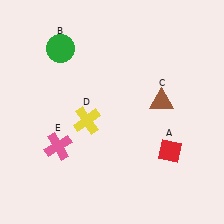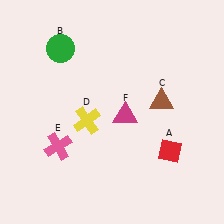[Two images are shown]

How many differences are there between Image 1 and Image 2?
There is 1 difference between the two images.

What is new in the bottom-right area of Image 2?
A magenta triangle (F) was added in the bottom-right area of Image 2.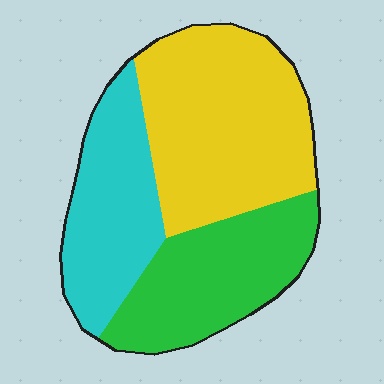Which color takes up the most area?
Yellow, at roughly 45%.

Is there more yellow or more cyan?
Yellow.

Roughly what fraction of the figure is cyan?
Cyan takes up between a quarter and a half of the figure.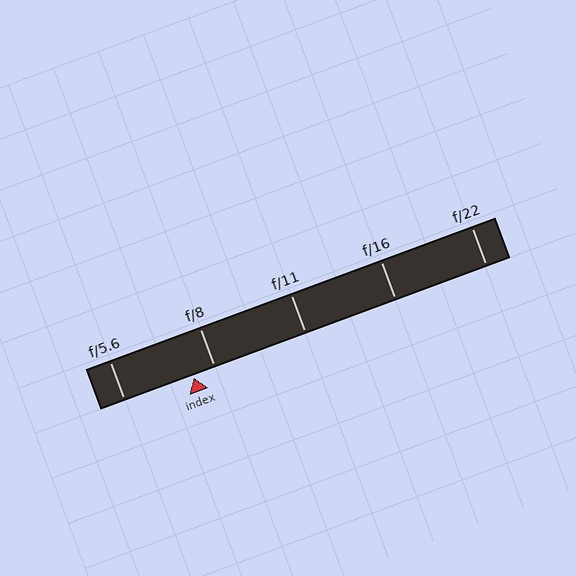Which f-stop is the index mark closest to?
The index mark is closest to f/8.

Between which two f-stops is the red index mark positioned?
The index mark is between f/5.6 and f/8.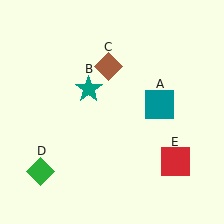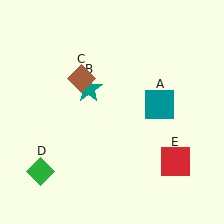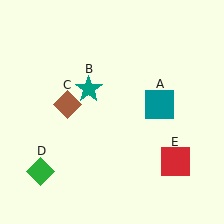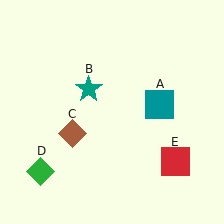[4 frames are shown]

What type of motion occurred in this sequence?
The brown diamond (object C) rotated counterclockwise around the center of the scene.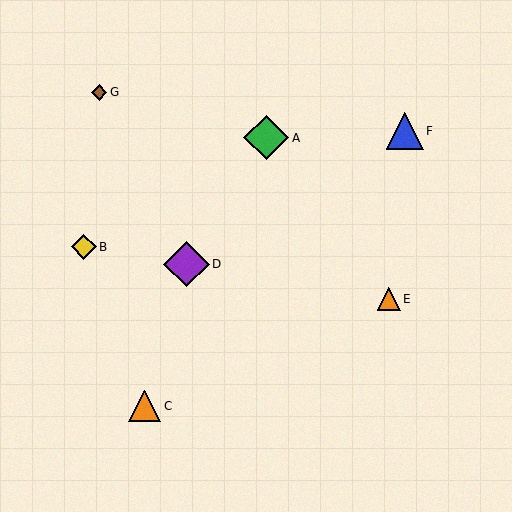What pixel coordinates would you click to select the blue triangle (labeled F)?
Click at (405, 131) to select the blue triangle F.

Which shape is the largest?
The purple diamond (labeled D) is the largest.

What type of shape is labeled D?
Shape D is a purple diamond.